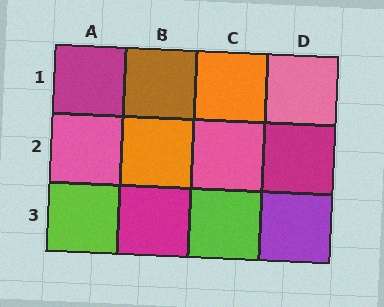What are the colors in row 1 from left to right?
Magenta, brown, orange, pink.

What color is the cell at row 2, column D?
Magenta.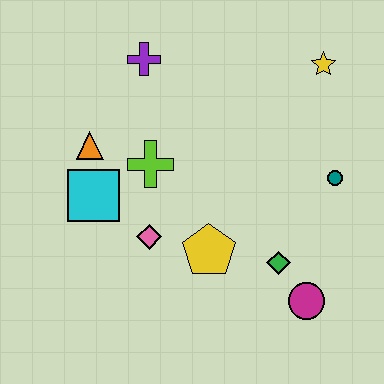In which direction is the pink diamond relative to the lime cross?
The pink diamond is below the lime cross.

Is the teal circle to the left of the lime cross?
No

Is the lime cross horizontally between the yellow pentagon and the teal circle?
No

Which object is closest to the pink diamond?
The yellow pentagon is closest to the pink diamond.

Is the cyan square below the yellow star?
Yes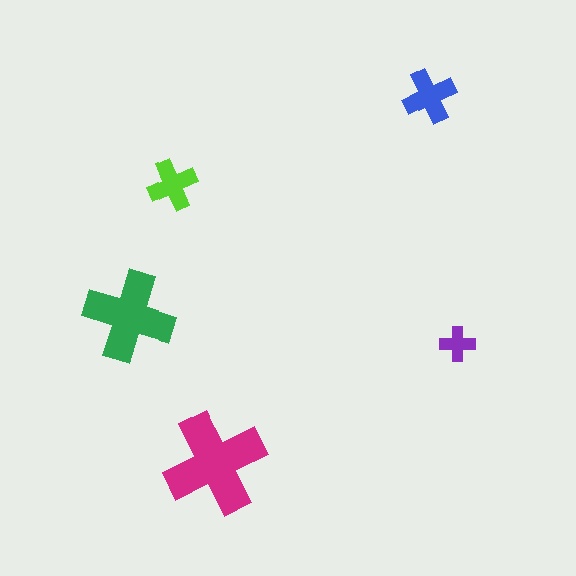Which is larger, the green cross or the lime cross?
The green one.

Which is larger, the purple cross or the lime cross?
The lime one.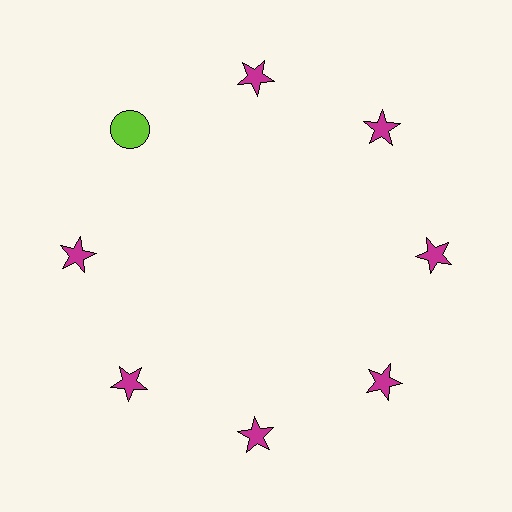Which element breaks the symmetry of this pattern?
The lime circle at roughly the 10 o'clock position breaks the symmetry. All other shapes are magenta stars.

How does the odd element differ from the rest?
It differs in both color (lime instead of magenta) and shape (circle instead of star).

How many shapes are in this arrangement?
There are 8 shapes arranged in a ring pattern.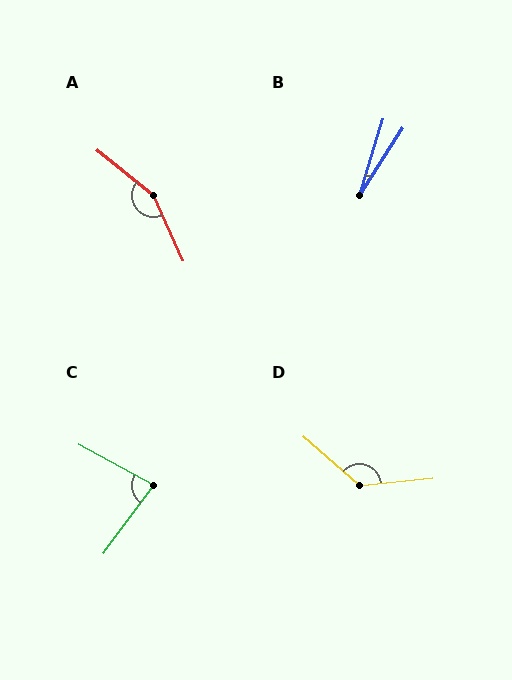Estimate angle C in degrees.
Approximately 82 degrees.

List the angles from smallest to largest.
B (15°), C (82°), D (133°), A (153°).